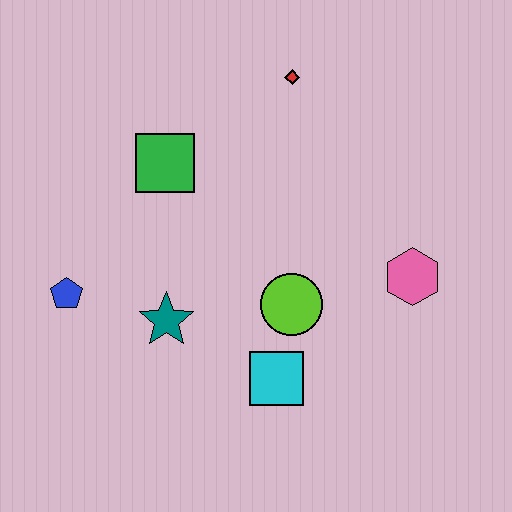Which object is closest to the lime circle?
The cyan square is closest to the lime circle.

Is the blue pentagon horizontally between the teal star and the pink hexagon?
No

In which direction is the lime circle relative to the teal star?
The lime circle is to the right of the teal star.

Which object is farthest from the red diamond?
The blue pentagon is farthest from the red diamond.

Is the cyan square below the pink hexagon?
Yes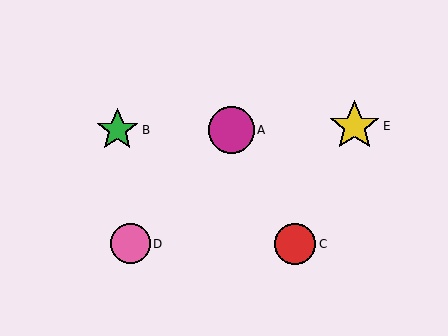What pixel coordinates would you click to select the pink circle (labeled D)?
Click at (130, 244) to select the pink circle D.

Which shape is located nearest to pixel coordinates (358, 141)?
The yellow star (labeled E) at (354, 126) is nearest to that location.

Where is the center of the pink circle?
The center of the pink circle is at (130, 244).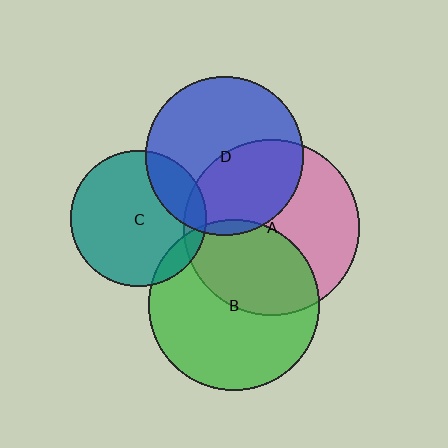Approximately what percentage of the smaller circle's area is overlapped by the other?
Approximately 10%.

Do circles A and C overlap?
Yes.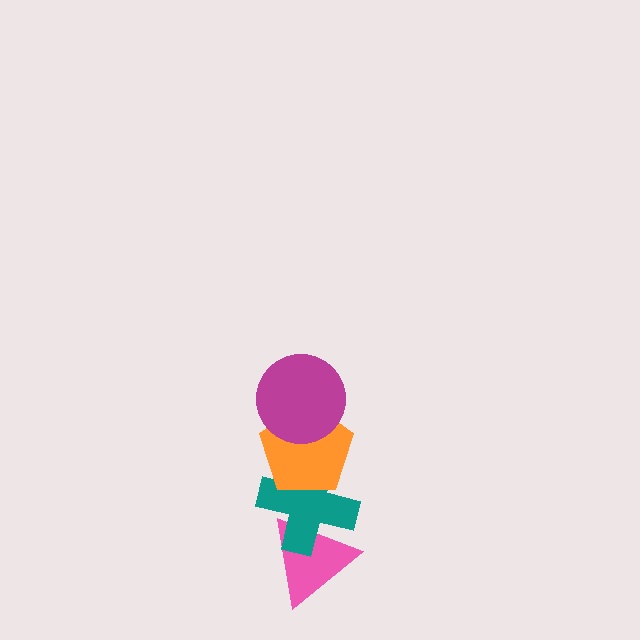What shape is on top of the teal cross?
The orange pentagon is on top of the teal cross.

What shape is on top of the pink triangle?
The teal cross is on top of the pink triangle.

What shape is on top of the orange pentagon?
The magenta circle is on top of the orange pentagon.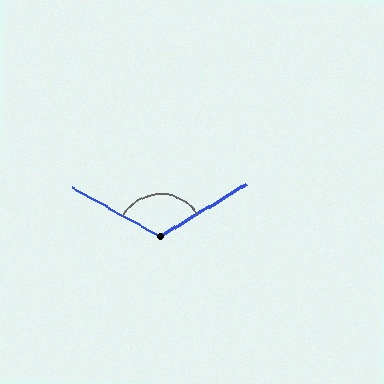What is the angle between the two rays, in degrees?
Approximately 120 degrees.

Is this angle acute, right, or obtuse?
It is obtuse.